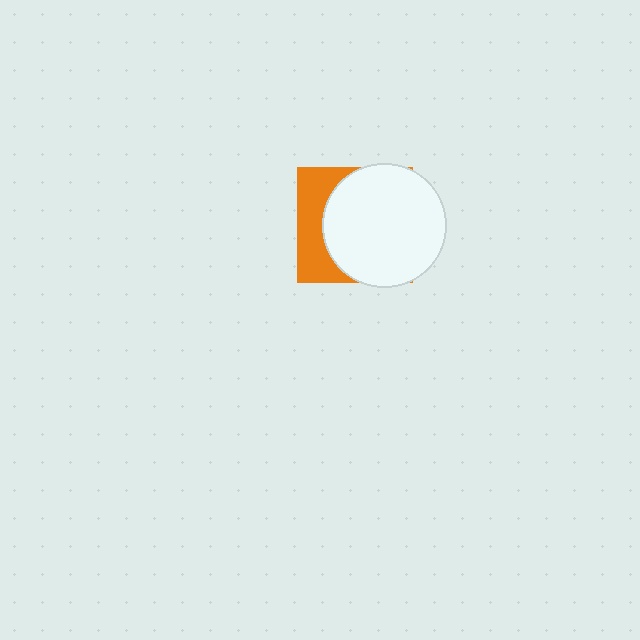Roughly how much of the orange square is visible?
A small part of it is visible (roughly 31%).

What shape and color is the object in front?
The object in front is a white circle.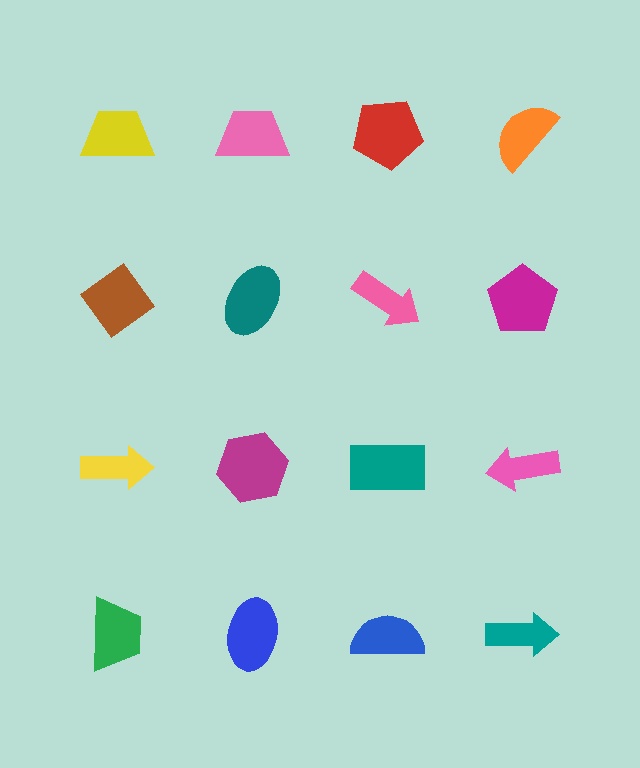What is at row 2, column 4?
A magenta pentagon.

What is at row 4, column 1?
A green trapezoid.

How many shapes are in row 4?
4 shapes.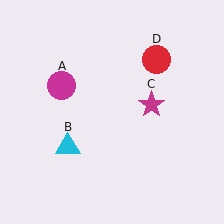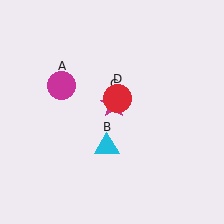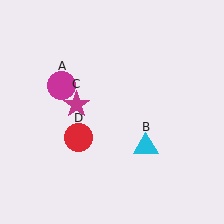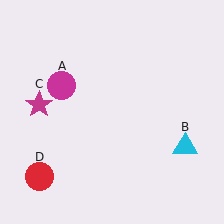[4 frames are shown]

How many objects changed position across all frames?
3 objects changed position: cyan triangle (object B), magenta star (object C), red circle (object D).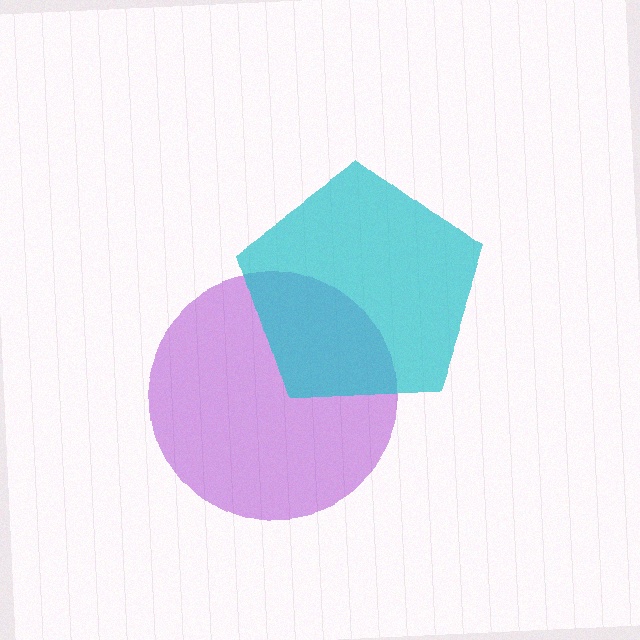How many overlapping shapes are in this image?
There are 2 overlapping shapes in the image.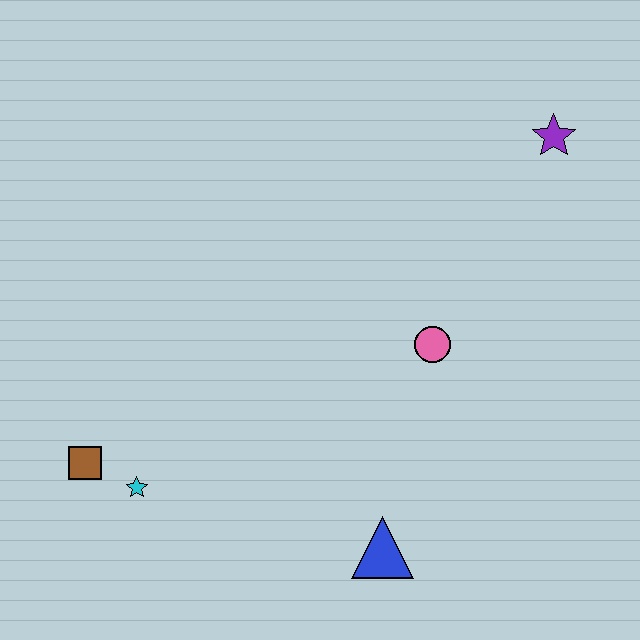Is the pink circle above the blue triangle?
Yes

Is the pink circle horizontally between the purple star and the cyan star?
Yes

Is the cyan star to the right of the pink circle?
No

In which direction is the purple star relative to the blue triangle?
The purple star is above the blue triangle.